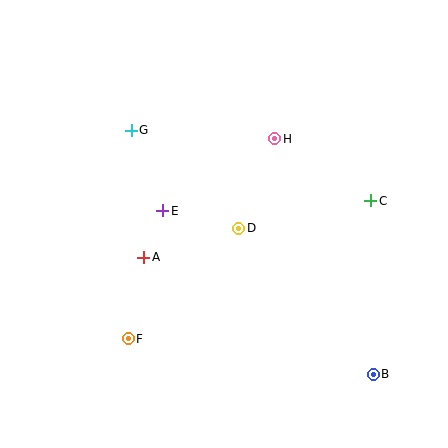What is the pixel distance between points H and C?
The distance between H and C is 115 pixels.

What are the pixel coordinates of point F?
Point F is at (128, 339).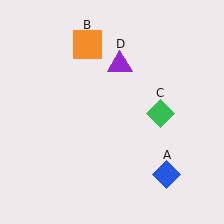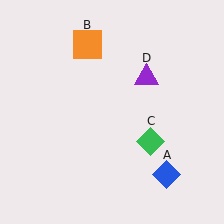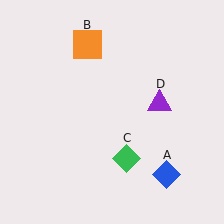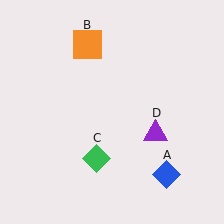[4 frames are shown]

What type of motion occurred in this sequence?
The green diamond (object C), purple triangle (object D) rotated clockwise around the center of the scene.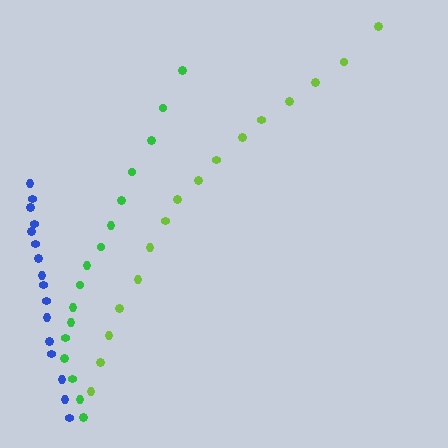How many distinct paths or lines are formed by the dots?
There are 3 distinct paths.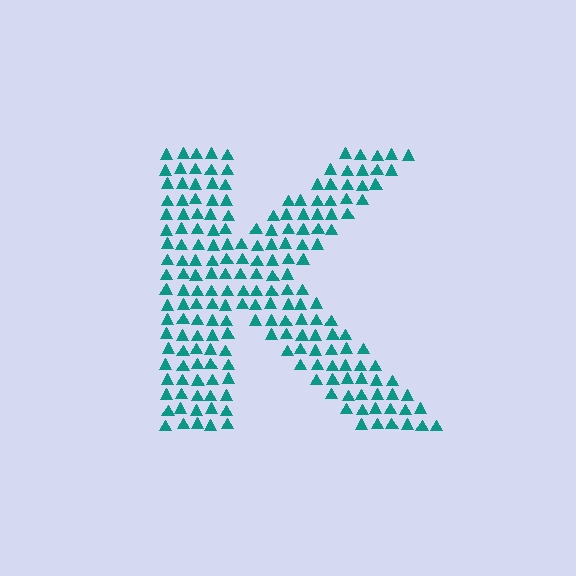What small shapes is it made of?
It is made of small triangles.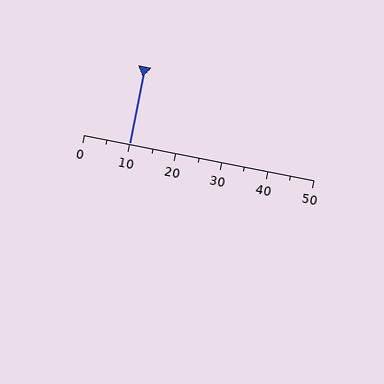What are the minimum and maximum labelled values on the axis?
The axis runs from 0 to 50.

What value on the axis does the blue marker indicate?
The marker indicates approximately 10.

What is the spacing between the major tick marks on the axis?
The major ticks are spaced 10 apart.